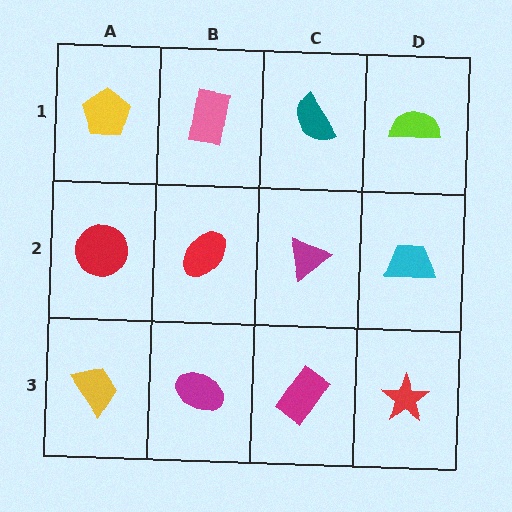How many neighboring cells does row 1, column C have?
3.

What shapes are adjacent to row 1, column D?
A cyan trapezoid (row 2, column D), a teal semicircle (row 1, column C).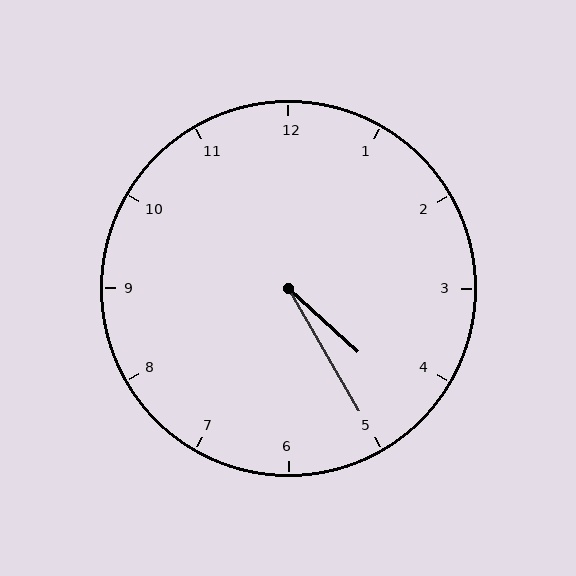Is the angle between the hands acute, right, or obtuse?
It is acute.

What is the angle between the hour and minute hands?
Approximately 18 degrees.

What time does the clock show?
4:25.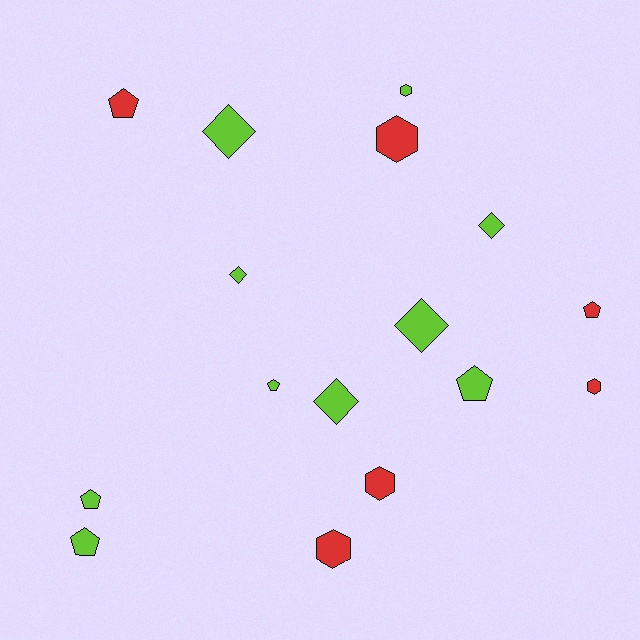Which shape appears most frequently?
Pentagon, with 6 objects.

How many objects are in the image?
There are 16 objects.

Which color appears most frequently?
Lime, with 10 objects.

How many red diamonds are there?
There are no red diamonds.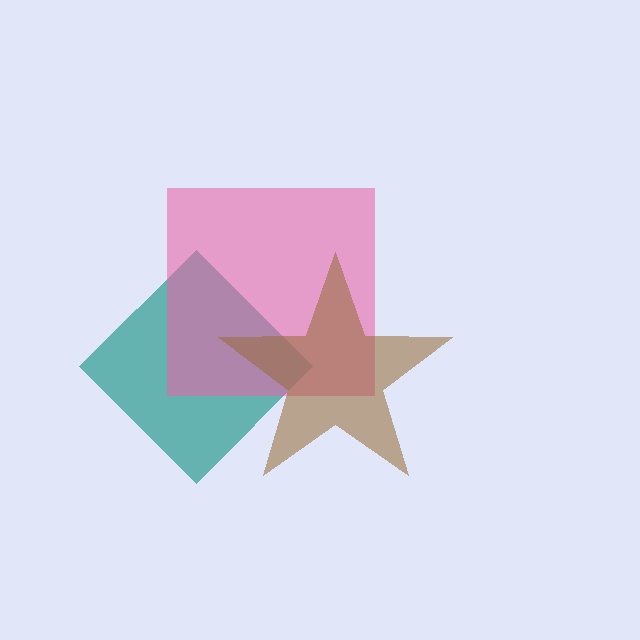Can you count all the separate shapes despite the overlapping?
Yes, there are 3 separate shapes.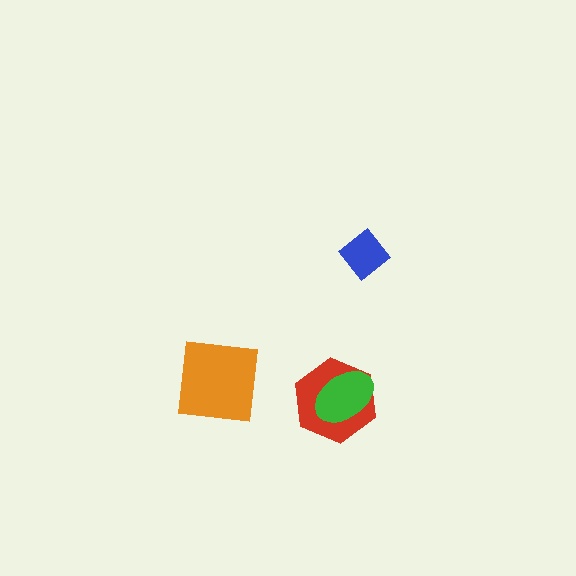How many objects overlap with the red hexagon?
1 object overlaps with the red hexagon.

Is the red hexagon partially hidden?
Yes, it is partially covered by another shape.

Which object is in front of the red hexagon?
The green ellipse is in front of the red hexagon.